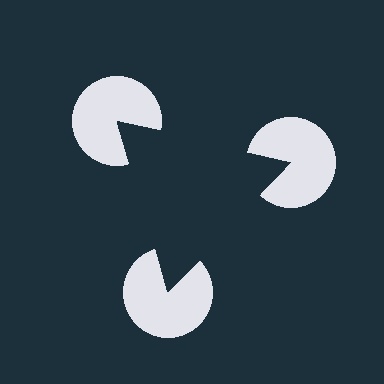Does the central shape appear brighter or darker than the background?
It typically appears slightly darker than the background, even though no actual brightness change is drawn.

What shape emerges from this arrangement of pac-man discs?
An illusory triangle — its edges are inferred from the aligned wedge cuts in the pac-man discs, not physically drawn.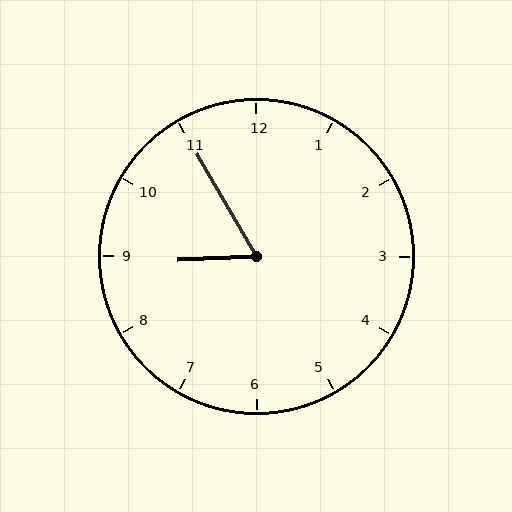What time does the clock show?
8:55.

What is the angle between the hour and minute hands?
Approximately 62 degrees.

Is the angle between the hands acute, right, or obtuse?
It is acute.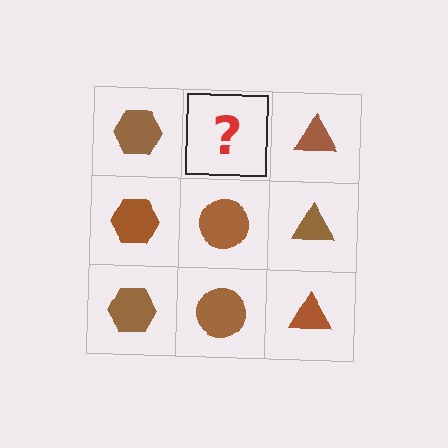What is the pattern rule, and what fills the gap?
The rule is that each column has a consistent shape. The gap should be filled with a brown circle.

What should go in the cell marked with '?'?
The missing cell should contain a brown circle.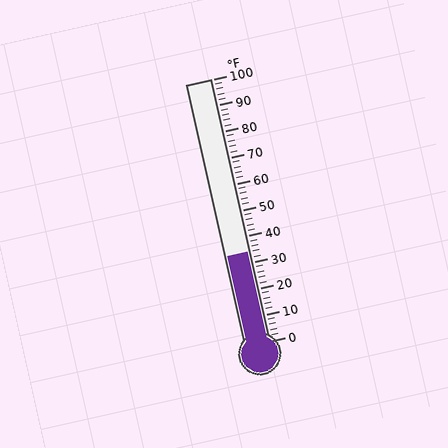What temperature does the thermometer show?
The thermometer shows approximately 34°F.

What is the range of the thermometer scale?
The thermometer scale ranges from 0°F to 100°F.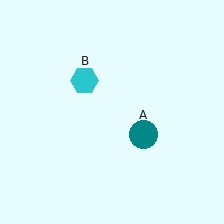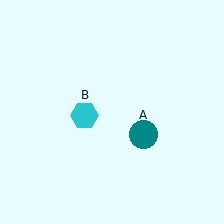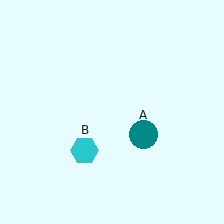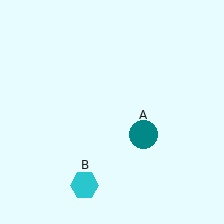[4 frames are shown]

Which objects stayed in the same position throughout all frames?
Teal circle (object A) remained stationary.